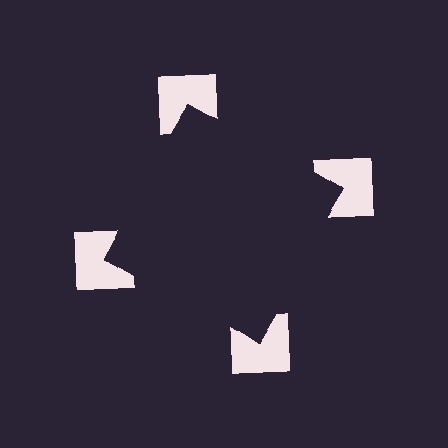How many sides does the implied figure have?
4 sides.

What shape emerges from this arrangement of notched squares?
An illusory square — its edges are inferred from the aligned wedge cuts in the notched squares, not physically drawn.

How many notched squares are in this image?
There are 4 — one at each vertex of the illusory square.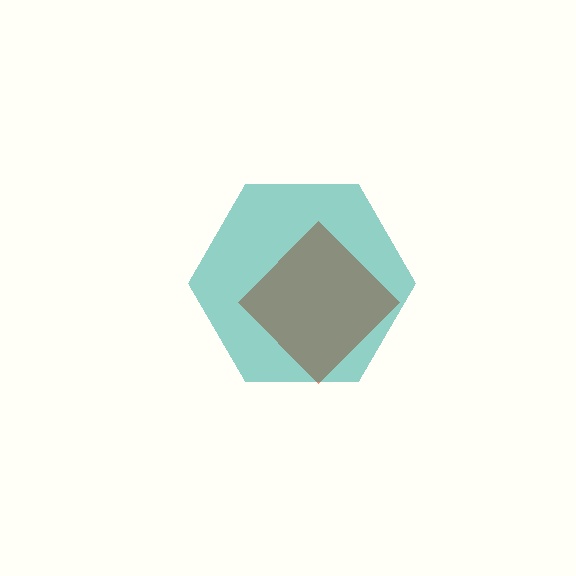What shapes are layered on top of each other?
The layered shapes are: a red diamond, a teal hexagon.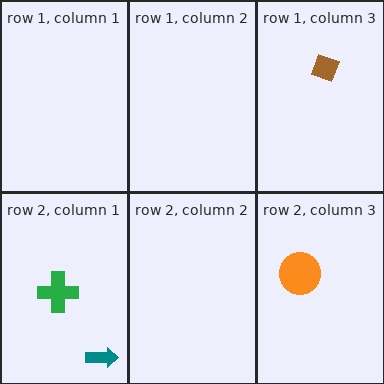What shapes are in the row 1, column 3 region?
The brown diamond.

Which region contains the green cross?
The row 2, column 1 region.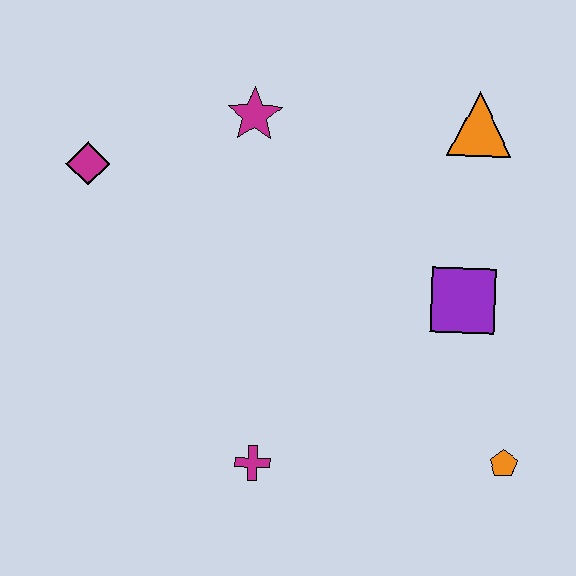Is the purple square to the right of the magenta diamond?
Yes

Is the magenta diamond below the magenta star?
Yes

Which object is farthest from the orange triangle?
The magenta cross is farthest from the orange triangle.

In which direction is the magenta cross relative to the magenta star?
The magenta cross is below the magenta star.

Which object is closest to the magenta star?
The magenta diamond is closest to the magenta star.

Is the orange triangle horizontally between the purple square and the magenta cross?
No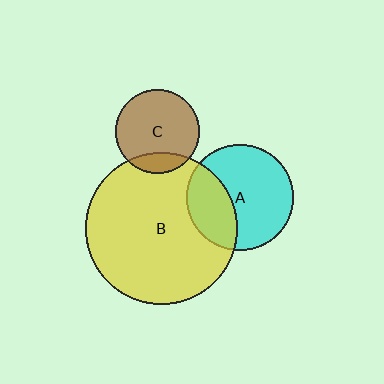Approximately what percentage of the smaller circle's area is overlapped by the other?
Approximately 15%.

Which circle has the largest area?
Circle B (yellow).